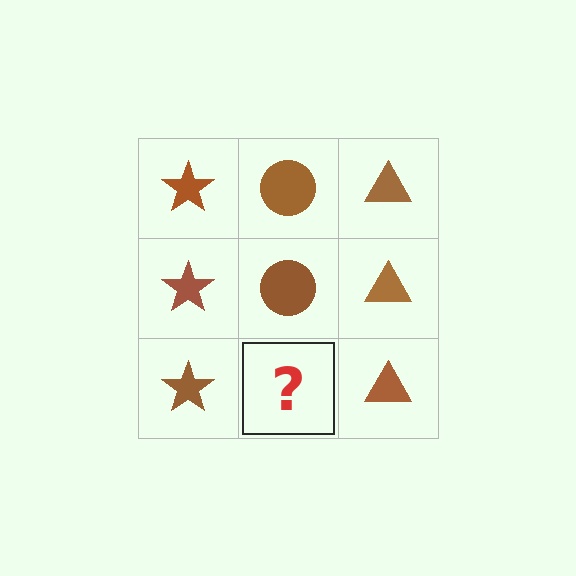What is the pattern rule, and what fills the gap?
The rule is that each column has a consistent shape. The gap should be filled with a brown circle.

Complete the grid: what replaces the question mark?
The question mark should be replaced with a brown circle.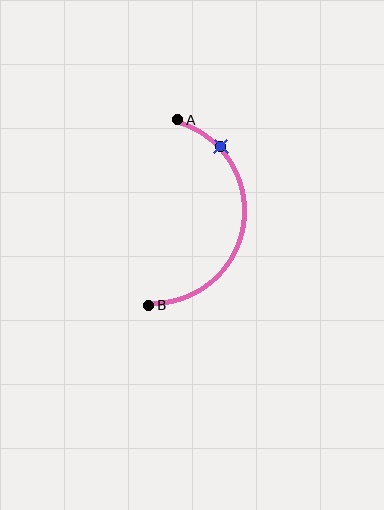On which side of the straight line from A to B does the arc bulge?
The arc bulges to the right of the straight line connecting A and B.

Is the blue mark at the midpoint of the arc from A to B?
No. The blue mark lies on the arc but is closer to endpoint A. The arc midpoint would be at the point on the curve equidistant along the arc from both A and B.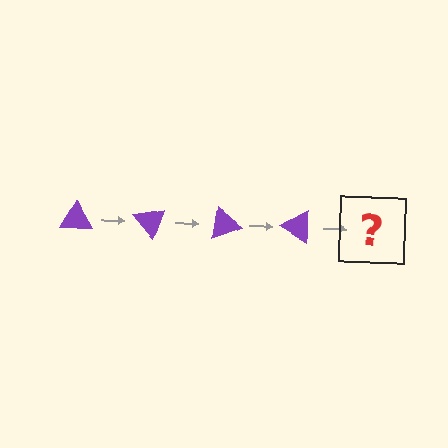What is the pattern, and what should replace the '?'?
The pattern is that the triangle rotates 50 degrees each step. The '?' should be a purple triangle rotated 200 degrees.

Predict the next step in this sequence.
The next step is a purple triangle rotated 200 degrees.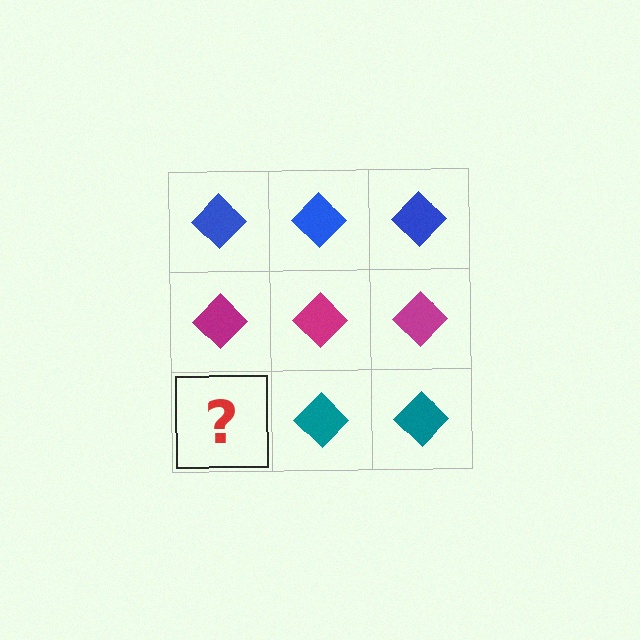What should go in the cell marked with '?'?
The missing cell should contain a teal diamond.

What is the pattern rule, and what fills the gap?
The rule is that each row has a consistent color. The gap should be filled with a teal diamond.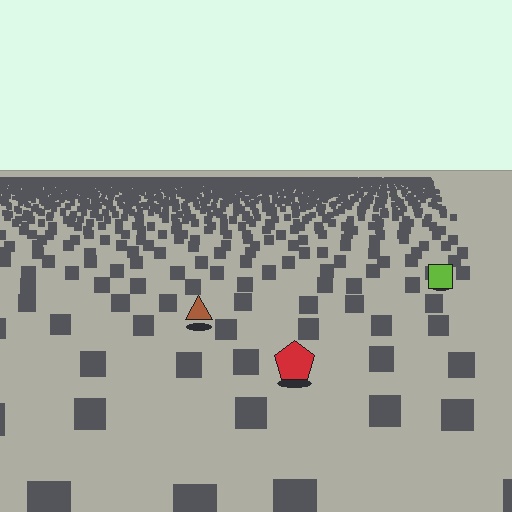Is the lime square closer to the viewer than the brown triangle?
No. The brown triangle is closer — you can tell from the texture gradient: the ground texture is coarser near it.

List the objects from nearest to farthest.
From nearest to farthest: the red pentagon, the brown triangle, the lime square.